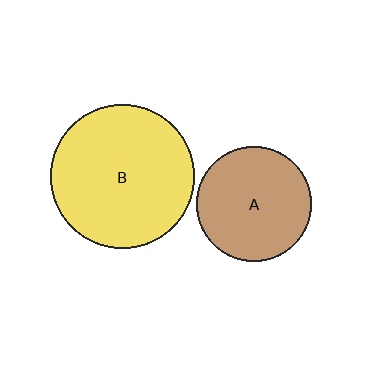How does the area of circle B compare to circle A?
Approximately 1.6 times.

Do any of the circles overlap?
No, none of the circles overlap.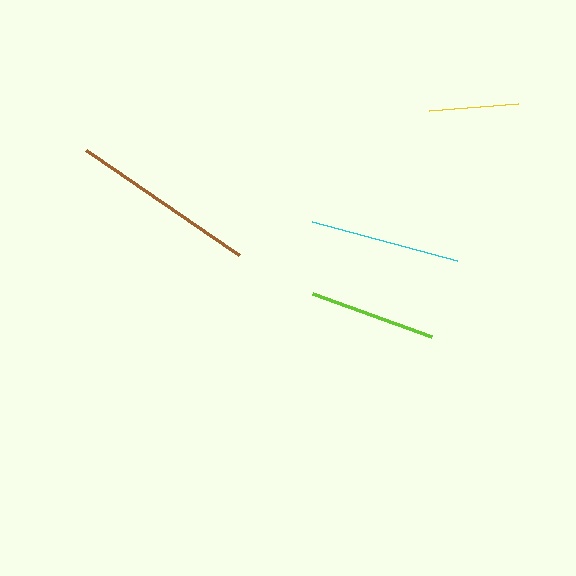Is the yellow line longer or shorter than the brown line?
The brown line is longer than the yellow line.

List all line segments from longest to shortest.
From longest to shortest: brown, cyan, lime, yellow.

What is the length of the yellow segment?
The yellow segment is approximately 89 pixels long.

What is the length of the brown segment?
The brown segment is approximately 185 pixels long.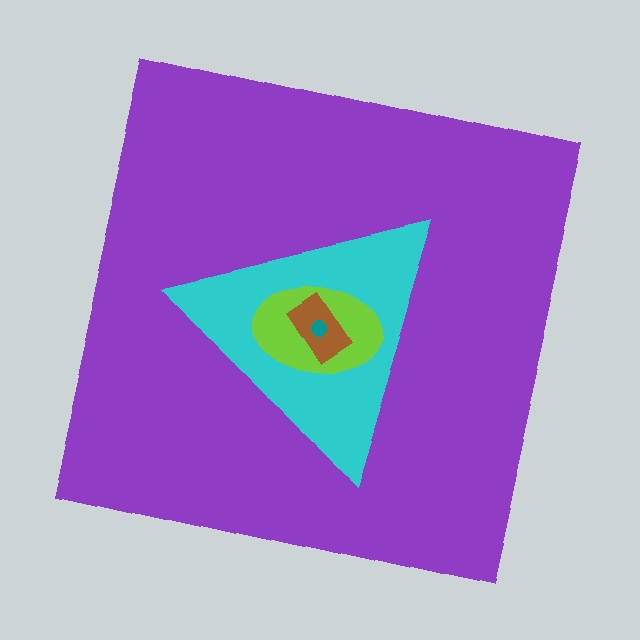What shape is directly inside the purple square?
The cyan triangle.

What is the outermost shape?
The purple square.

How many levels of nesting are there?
5.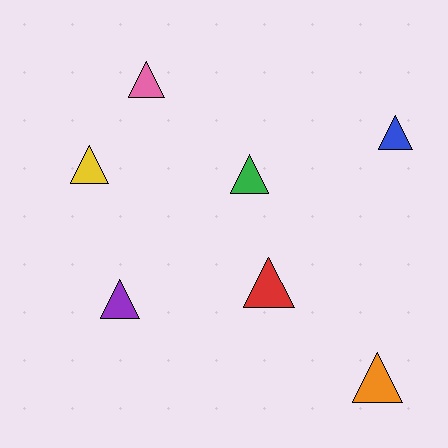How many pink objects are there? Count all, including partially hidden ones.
There is 1 pink object.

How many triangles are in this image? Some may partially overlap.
There are 7 triangles.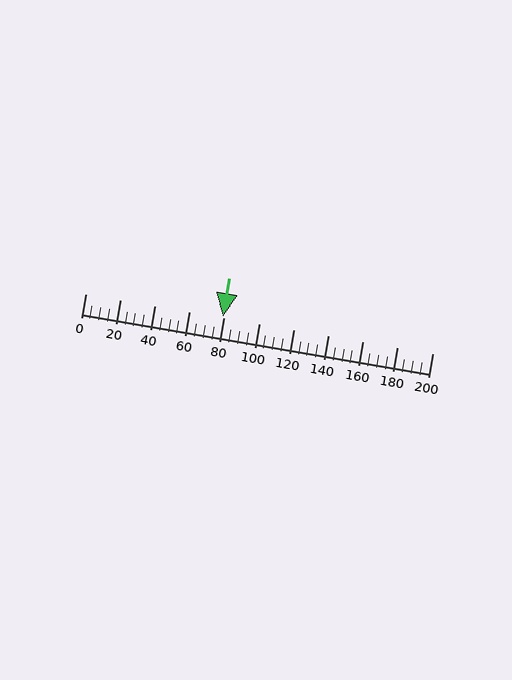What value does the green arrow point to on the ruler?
The green arrow points to approximately 79.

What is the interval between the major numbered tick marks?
The major tick marks are spaced 20 units apart.